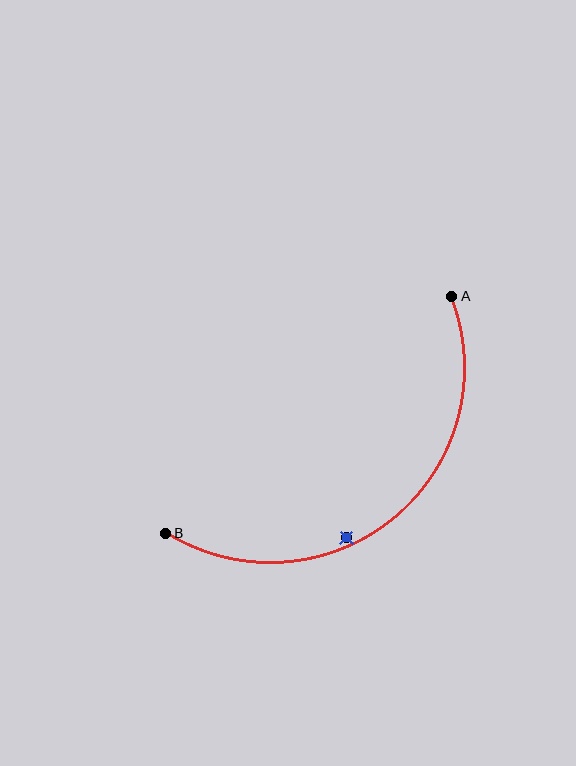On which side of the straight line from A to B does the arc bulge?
The arc bulges below and to the right of the straight line connecting A and B.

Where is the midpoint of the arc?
The arc midpoint is the point on the curve farthest from the straight line joining A and B. It sits below and to the right of that line.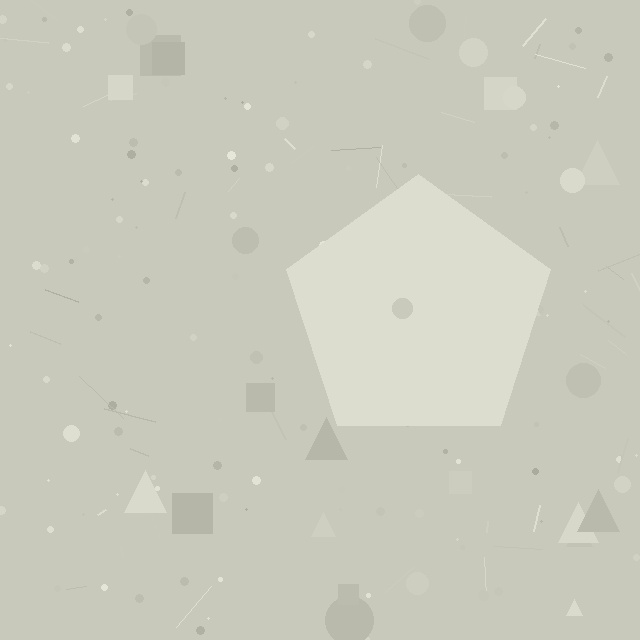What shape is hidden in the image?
A pentagon is hidden in the image.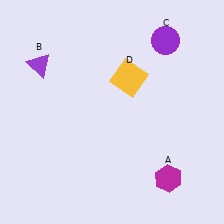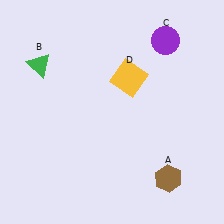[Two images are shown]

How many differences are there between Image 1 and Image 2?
There are 2 differences between the two images.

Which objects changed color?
A changed from magenta to brown. B changed from purple to green.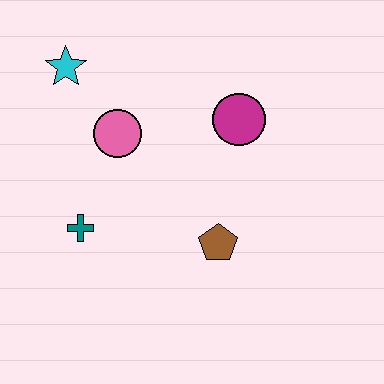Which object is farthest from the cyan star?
The brown pentagon is farthest from the cyan star.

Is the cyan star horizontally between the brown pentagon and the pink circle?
No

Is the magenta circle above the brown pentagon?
Yes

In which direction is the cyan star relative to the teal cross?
The cyan star is above the teal cross.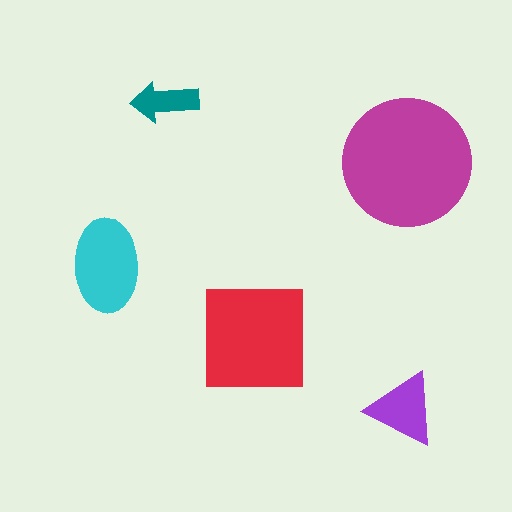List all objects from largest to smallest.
The magenta circle, the red square, the cyan ellipse, the purple triangle, the teal arrow.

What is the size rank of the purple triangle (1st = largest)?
4th.